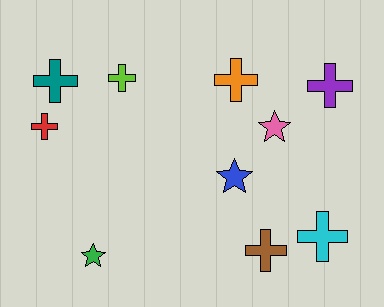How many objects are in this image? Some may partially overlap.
There are 10 objects.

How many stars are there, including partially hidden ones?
There are 3 stars.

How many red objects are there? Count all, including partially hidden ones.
There is 1 red object.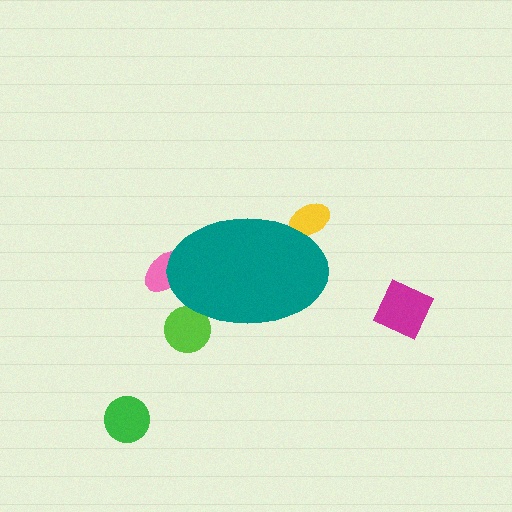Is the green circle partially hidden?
No, the green circle is fully visible.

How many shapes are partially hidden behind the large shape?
3 shapes are partially hidden.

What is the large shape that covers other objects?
A teal ellipse.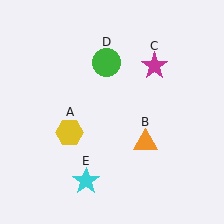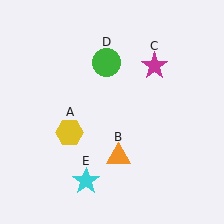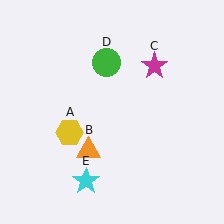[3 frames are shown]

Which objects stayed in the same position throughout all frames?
Yellow hexagon (object A) and magenta star (object C) and green circle (object D) and cyan star (object E) remained stationary.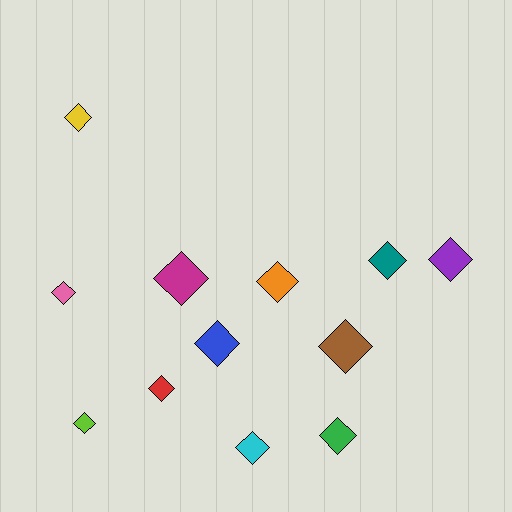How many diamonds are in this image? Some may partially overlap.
There are 12 diamonds.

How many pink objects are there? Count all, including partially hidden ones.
There is 1 pink object.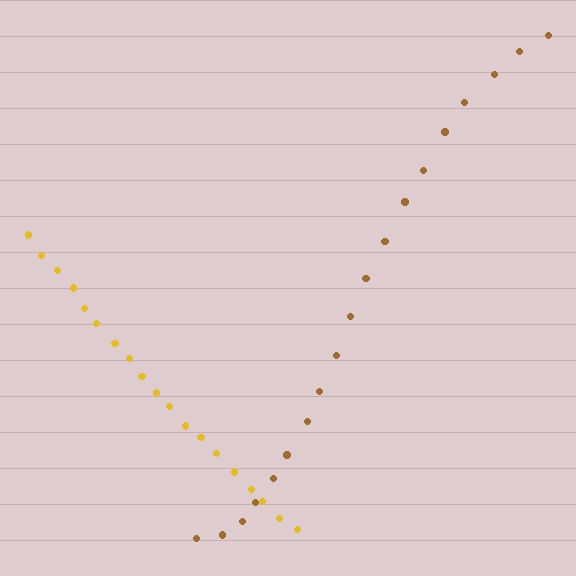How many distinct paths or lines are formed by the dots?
There are 2 distinct paths.